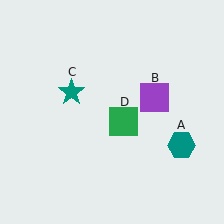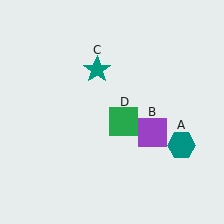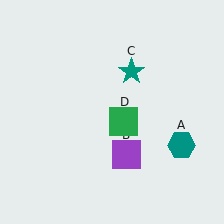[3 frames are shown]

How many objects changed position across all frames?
2 objects changed position: purple square (object B), teal star (object C).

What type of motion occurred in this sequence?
The purple square (object B), teal star (object C) rotated clockwise around the center of the scene.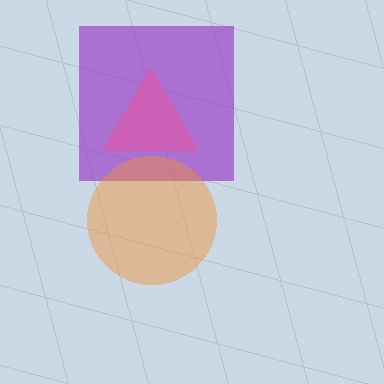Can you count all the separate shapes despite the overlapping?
Yes, there are 3 separate shapes.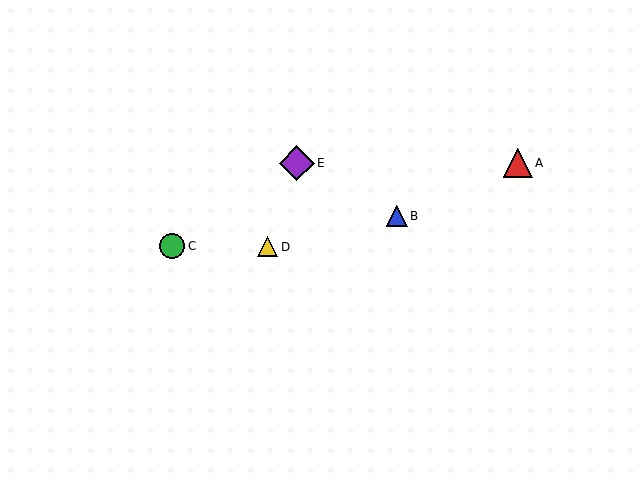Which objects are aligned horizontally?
Objects A, E are aligned horizontally.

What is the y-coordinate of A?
Object A is at y≈163.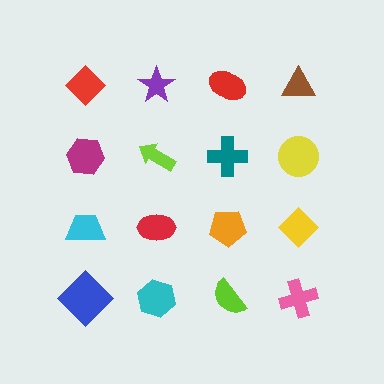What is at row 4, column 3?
A lime semicircle.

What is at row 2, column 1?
A magenta hexagon.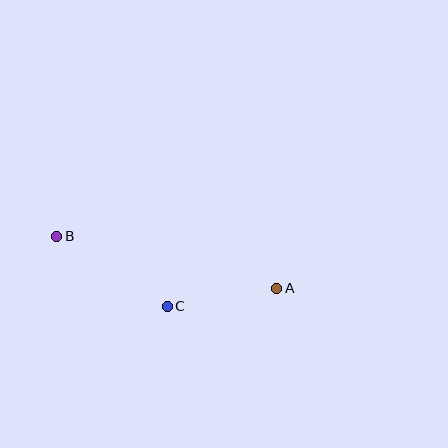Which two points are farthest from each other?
Points A and B are farthest from each other.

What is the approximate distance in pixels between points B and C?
The distance between B and C is approximately 131 pixels.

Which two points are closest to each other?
Points A and C are closest to each other.